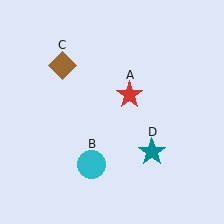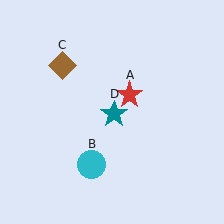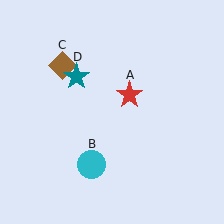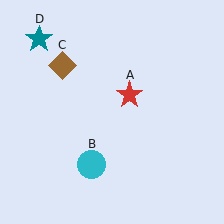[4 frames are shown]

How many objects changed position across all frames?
1 object changed position: teal star (object D).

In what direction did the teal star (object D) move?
The teal star (object D) moved up and to the left.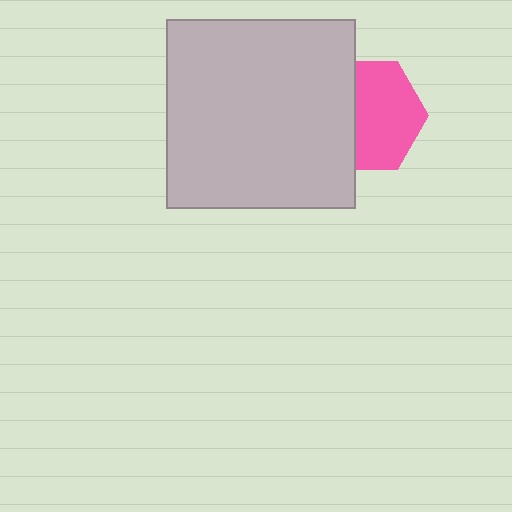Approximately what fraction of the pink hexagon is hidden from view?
Roughly 39% of the pink hexagon is hidden behind the light gray square.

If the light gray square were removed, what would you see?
You would see the complete pink hexagon.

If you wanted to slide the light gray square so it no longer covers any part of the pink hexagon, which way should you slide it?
Slide it left — that is the most direct way to separate the two shapes.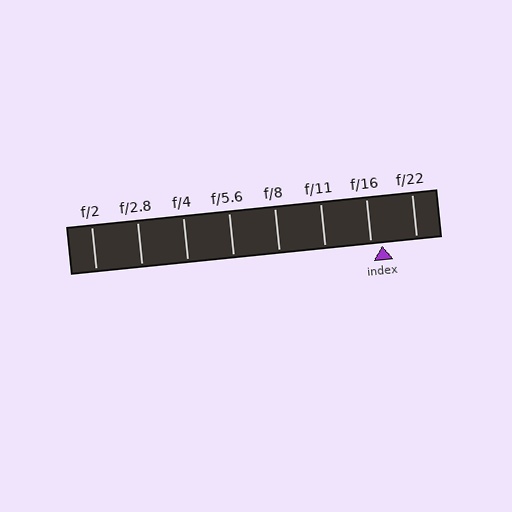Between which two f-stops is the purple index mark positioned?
The index mark is between f/16 and f/22.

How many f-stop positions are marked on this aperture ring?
There are 8 f-stop positions marked.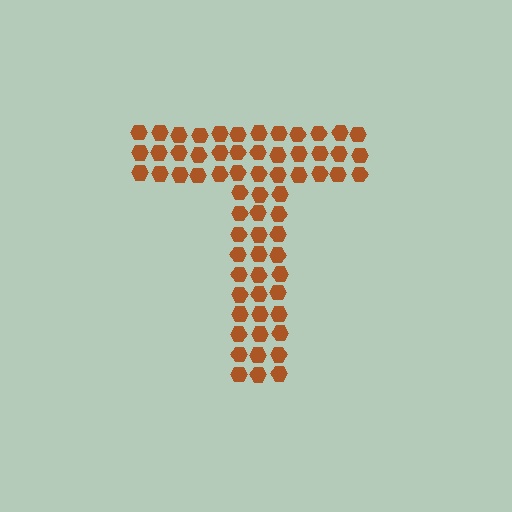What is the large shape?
The large shape is the letter T.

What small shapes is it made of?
It is made of small hexagons.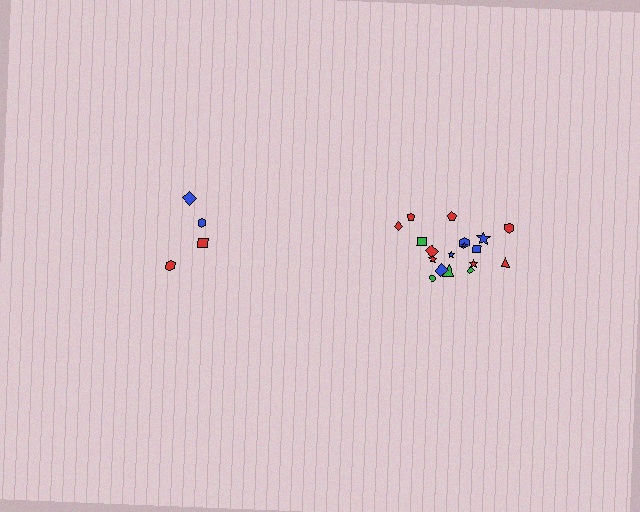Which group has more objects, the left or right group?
The right group.